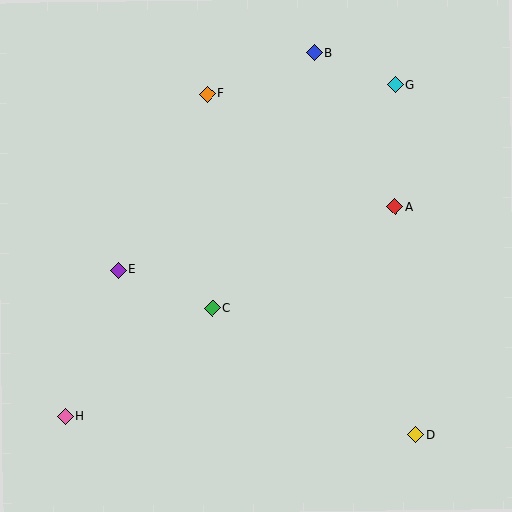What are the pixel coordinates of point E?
Point E is at (118, 270).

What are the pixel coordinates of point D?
Point D is at (416, 435).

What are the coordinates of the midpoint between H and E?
The midpoint between H and E is at (92, 343).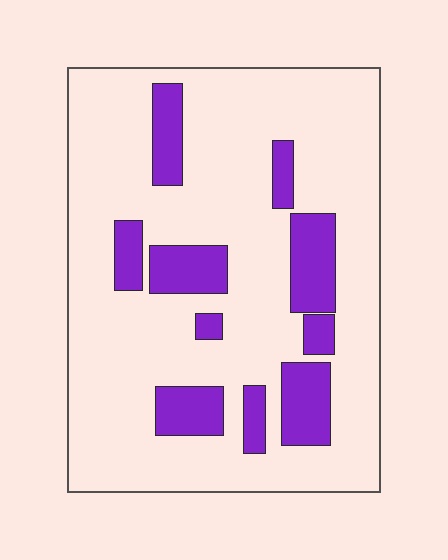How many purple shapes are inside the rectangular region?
10.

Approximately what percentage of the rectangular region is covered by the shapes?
Approximately 20%.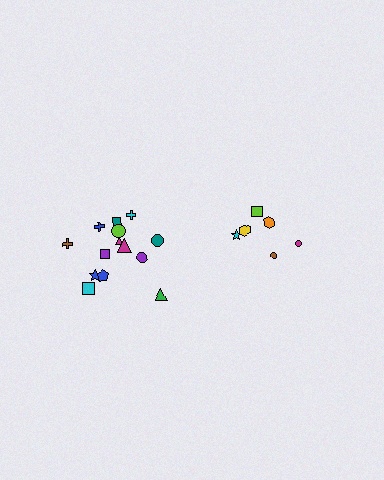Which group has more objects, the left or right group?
The left group.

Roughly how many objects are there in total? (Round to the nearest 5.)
Roughly 20 objects in total.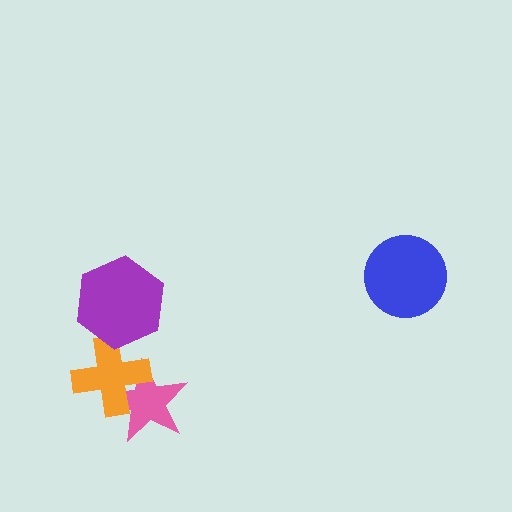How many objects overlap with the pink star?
1 object overlaps with the pink star.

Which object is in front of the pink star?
The orange cross is in front of the pink star.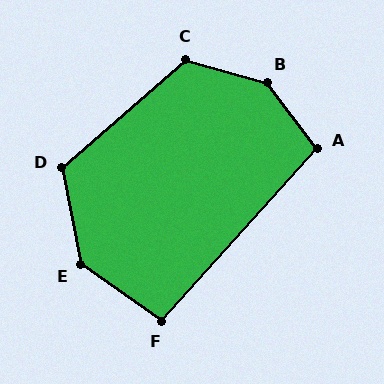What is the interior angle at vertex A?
Approximately 101 degrees (obtuse).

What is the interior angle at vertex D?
Approximately 120 degrees (obtuse).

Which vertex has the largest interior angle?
B, at approximately 143 degrees.